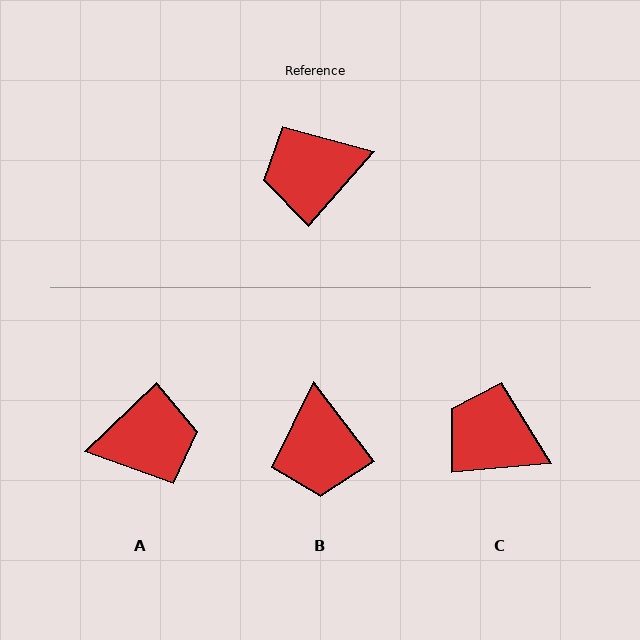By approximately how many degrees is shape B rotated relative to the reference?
Approximately 78 degrees counter-clockwise.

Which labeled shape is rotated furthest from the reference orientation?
A, about 175 degrees away.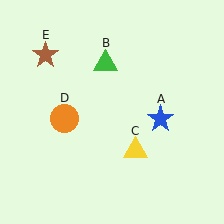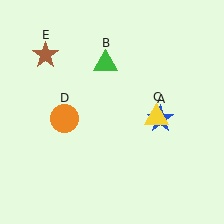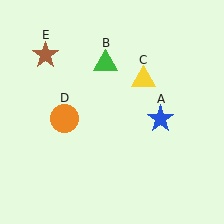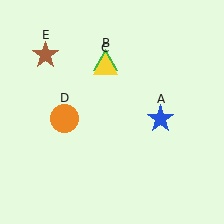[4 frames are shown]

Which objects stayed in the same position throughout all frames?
Blue star (object A) and green triangle (object B) and orange circle (object D) and brown star (object E) remained stationary.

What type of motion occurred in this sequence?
The yellow triangle (object C) rotated counterclockwise around the center of the scene.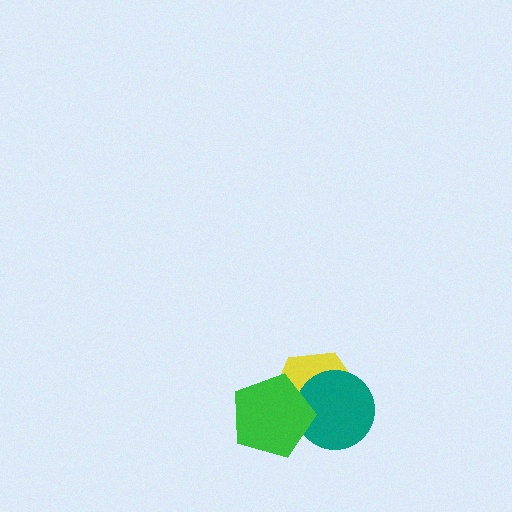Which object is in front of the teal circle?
The green pentagon is in front of the teal circle.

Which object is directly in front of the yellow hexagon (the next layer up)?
The teal circle is directly in front of the yellow hexagon.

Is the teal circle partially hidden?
Yes, it is partially covered by another shape.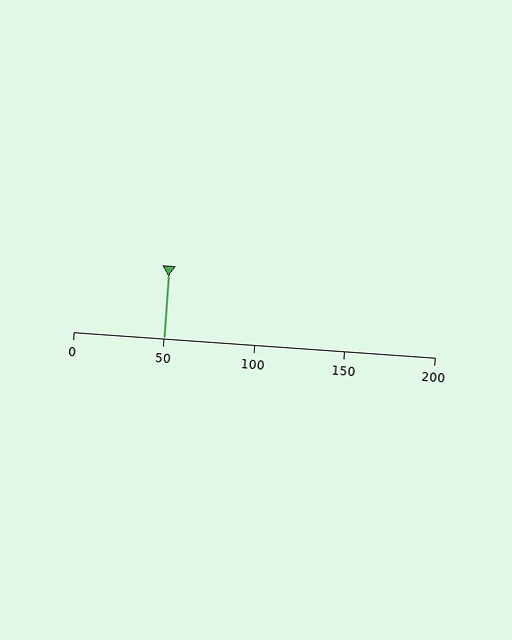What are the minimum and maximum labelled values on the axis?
The axis runs from 0 to 200.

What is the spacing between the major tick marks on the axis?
The major ticks are spaced 50 apart.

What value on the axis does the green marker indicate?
The marker indicates approximately 50.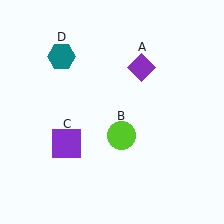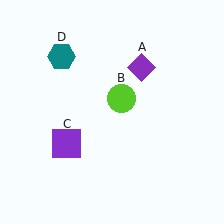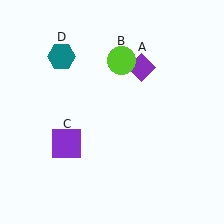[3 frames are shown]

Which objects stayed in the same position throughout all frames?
Purple diamond (object A) and purple square (object C) and teal hexagon (object D) remained stationary.